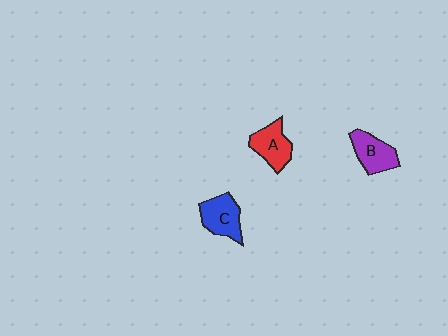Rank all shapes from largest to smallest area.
From largest to smallest: C (blue), A (red), B (purple).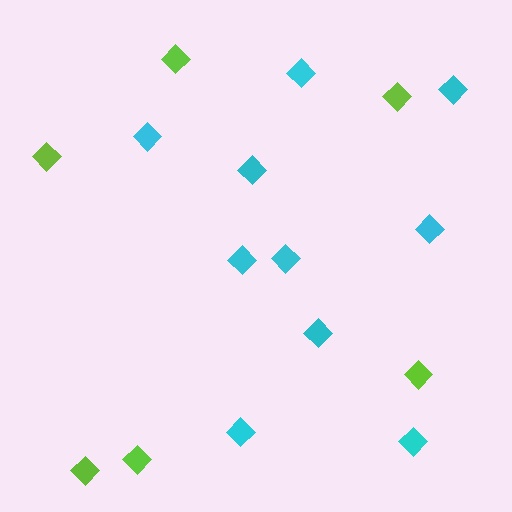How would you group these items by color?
There are 2 groups: one group of lime diamonds (6) and one group of cyan diamonds (10).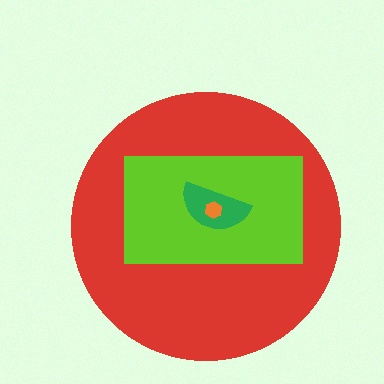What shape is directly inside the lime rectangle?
The green semicircle.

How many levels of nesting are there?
4.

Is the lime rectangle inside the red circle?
Yes.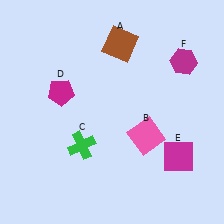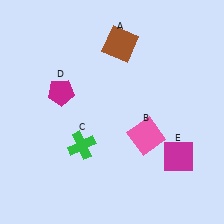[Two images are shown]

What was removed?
The magenta hexagon (F) was removed in Image 2.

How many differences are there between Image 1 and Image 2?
There is 1 difference between the two images.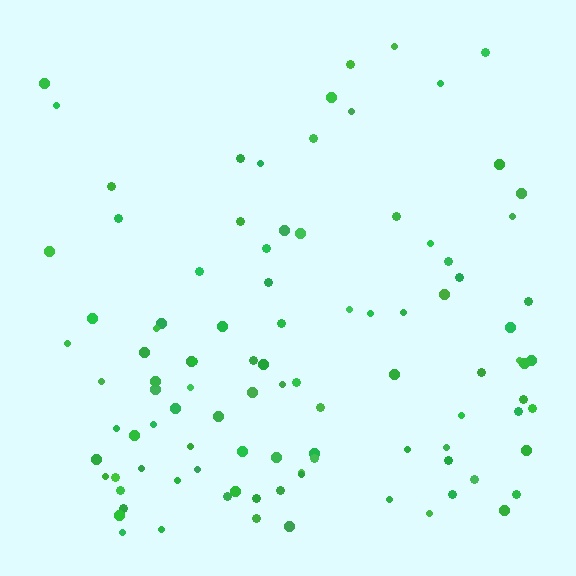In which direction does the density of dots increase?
From top to bottom, with the bottom side densest.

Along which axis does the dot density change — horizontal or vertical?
Vertical.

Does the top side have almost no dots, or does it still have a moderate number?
Still a moderate number, just noticeably fewer than the bottom.